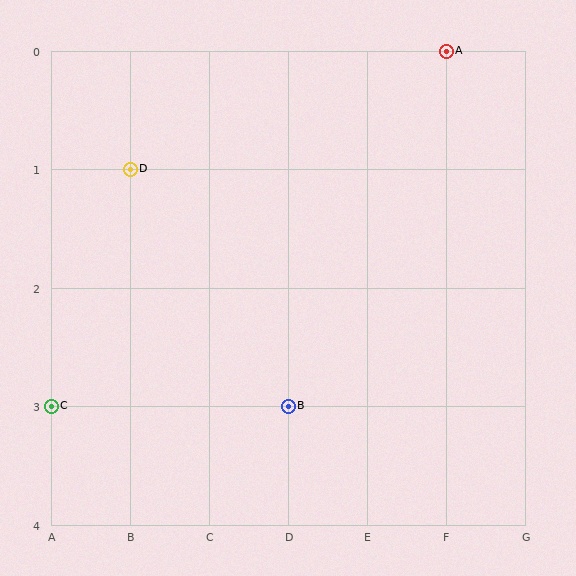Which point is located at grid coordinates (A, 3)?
Point C is at (A, 3).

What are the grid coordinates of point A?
Point A is at grid coordinates (F, 0).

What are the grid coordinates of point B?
Point B is at grid coordinates (D, 3).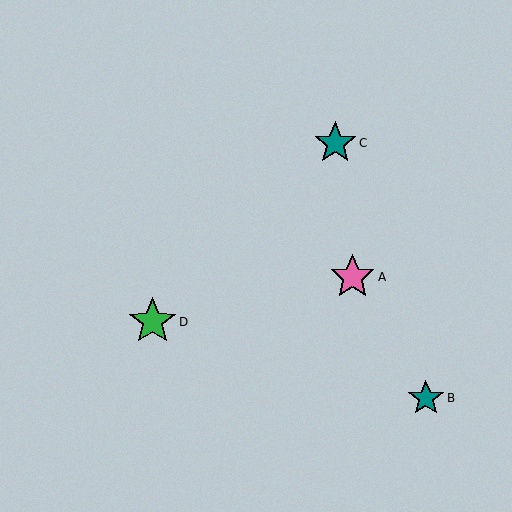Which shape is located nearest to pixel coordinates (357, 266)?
The pink star (labeled A) at (353, 277) is nearest to that location.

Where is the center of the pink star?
The center of the pink star is at (353, 277).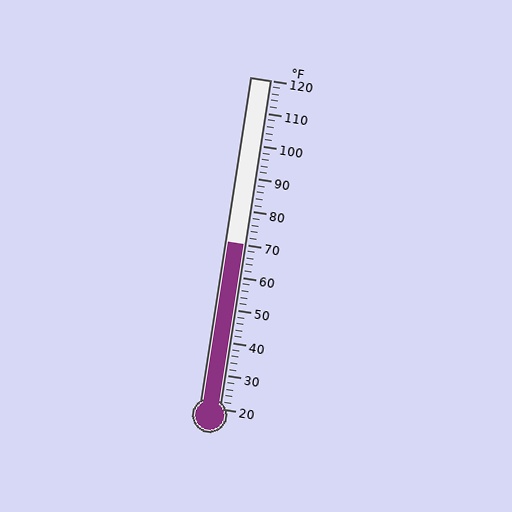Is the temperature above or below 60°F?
The temperature is above 60°F.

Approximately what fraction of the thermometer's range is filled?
The thermometer is filled to approximately 50% of its range.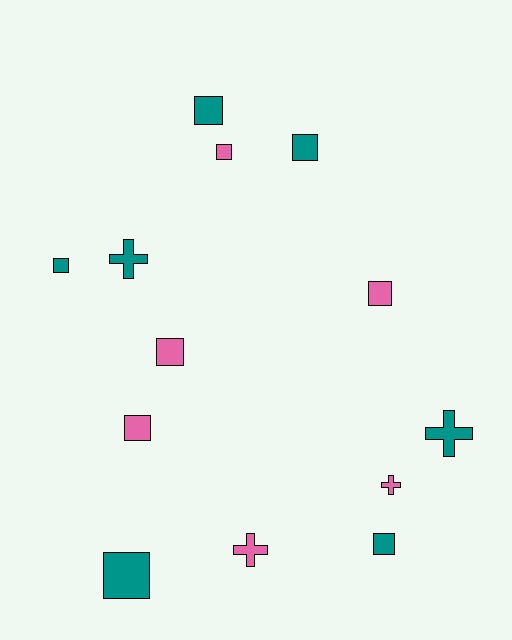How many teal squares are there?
There are 5 teal squares.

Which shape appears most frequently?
Square, with 9 objects.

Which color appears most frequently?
Teal, with 7 objects.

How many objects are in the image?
There are 13 objects.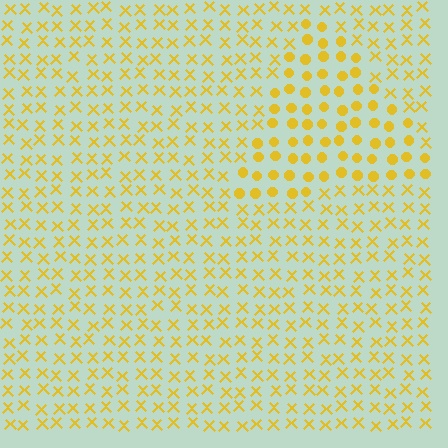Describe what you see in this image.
The image is filled with small yellow elements arranged in a uniform grid. A triangle-shaped region contains circles, while the surrounding area contains X marks. The boundary is defined purely by the change in element shape.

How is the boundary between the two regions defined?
The boundary is defined by a change in element shape: circles inside vs. X marks outside. All elements share the same color and spacing.